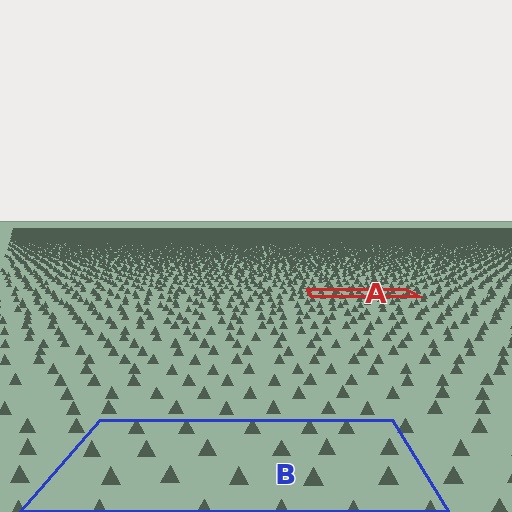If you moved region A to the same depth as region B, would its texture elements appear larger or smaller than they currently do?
They would appear larger. At a closer depth, the same texture elements are projected at a bigger on-screen size.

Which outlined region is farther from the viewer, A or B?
Region A is farther from the viewer — the texture elements inside it appear smaller and more densely packed.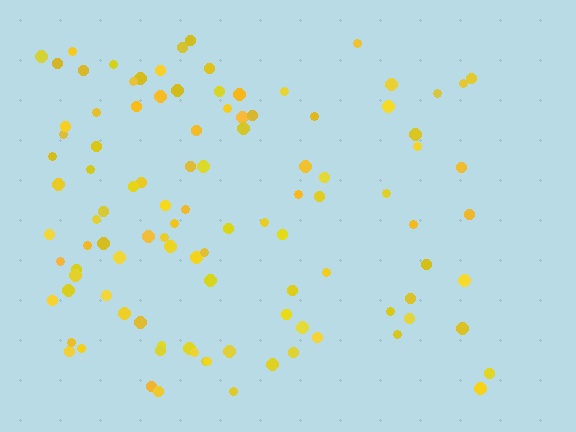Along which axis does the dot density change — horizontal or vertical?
Horizontal.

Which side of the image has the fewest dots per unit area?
The right.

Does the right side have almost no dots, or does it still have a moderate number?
Still a moderate number, just noticeably fewer than the left.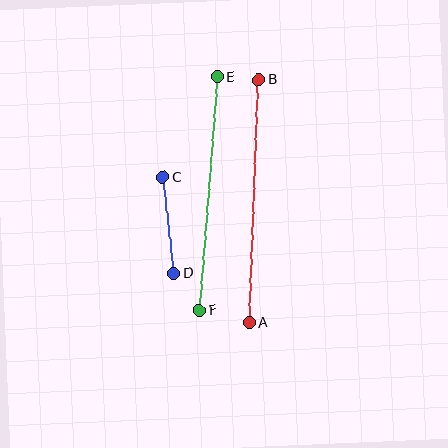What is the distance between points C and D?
The distance is approximately 97 pixels.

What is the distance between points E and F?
The distance is approximately 234 pixels.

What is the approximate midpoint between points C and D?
The midpoint is at approximately (168, 225) pixels.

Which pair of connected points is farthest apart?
Points A and B are farthest apart.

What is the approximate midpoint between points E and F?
The midpoint is at approximately (208, 193) pixels.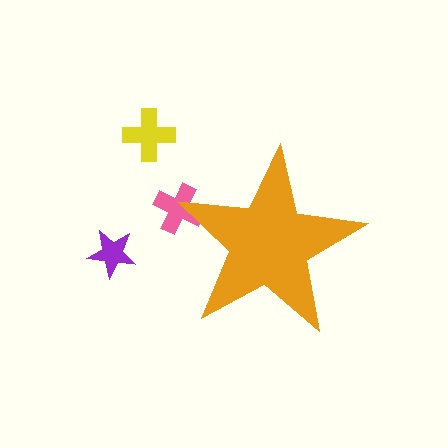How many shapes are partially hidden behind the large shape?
1 shape is partially hidden.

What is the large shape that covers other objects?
An orange star.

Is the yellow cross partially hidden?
No, the yellow cross is fully visible.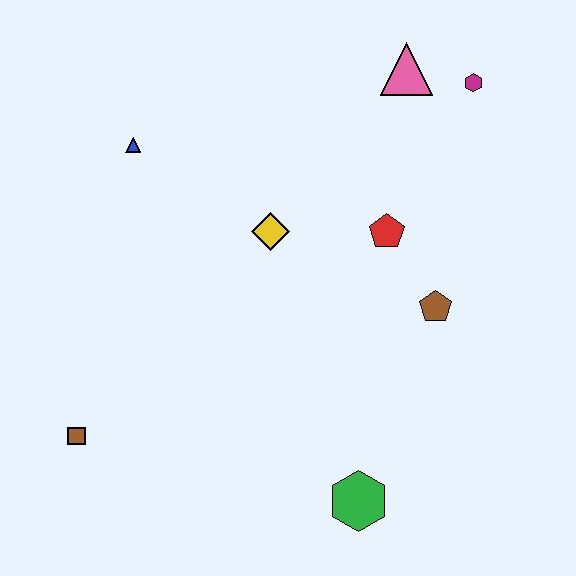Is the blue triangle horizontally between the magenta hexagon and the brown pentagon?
No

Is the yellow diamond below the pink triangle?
Yes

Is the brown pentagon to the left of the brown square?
No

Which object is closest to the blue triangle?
The yellow diamond is closest to the blue triangle.